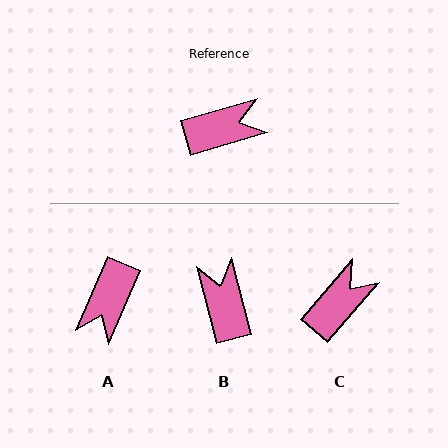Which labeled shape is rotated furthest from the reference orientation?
A, about 129 degrees away.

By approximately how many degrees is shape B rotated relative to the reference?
Approximately 88 degrees counter-clockwise.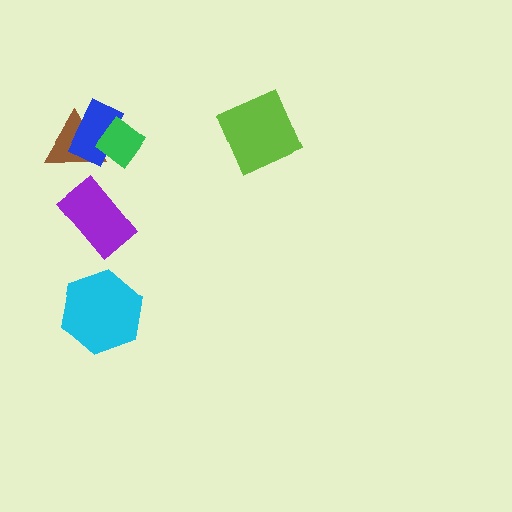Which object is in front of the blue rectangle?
The green diamond is in front of the blue rectangle.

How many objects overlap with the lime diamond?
0 objects overlap with the lime diamond.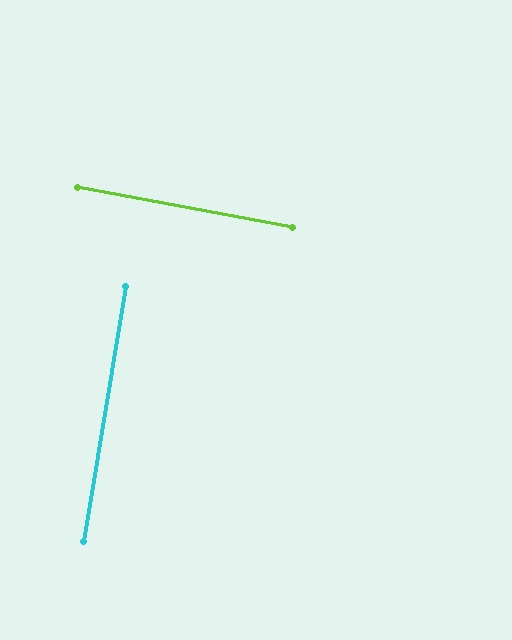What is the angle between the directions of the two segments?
Approximately 89 degrees.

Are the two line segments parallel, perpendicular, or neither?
Perpendicular — they meet at approximately 89°.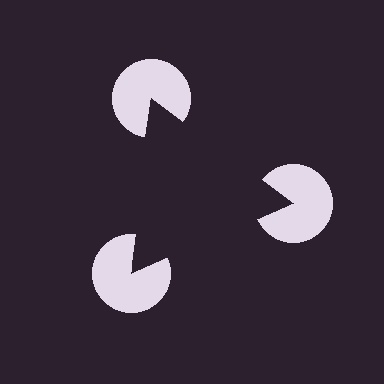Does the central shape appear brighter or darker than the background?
It typically appears slightly darker than the background, even though no actual brightness change is drawn.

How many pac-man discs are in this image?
There are 3 — one at each vertex of the illusory triangle.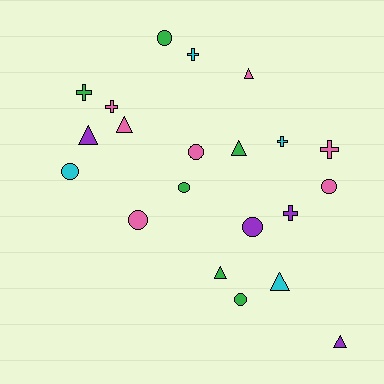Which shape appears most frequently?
Circle, with 8 objects.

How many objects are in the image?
There are 21 objects.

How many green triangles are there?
There are 2 green triangles.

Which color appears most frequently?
Pink, with 7 objects.